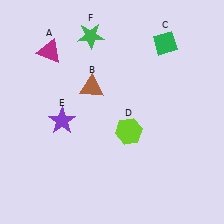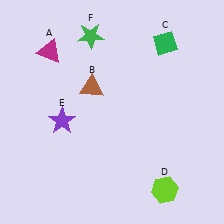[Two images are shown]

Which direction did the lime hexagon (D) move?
The lime hexagon (D) moved down.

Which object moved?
The lime hexagon (D) moved down.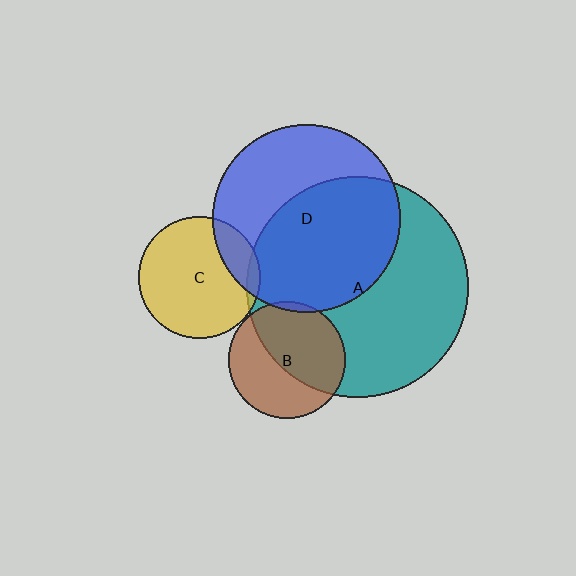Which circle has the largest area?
Circle A (teal).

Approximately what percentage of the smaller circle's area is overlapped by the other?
Approximately 55%.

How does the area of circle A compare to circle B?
Approximately 3.6 times.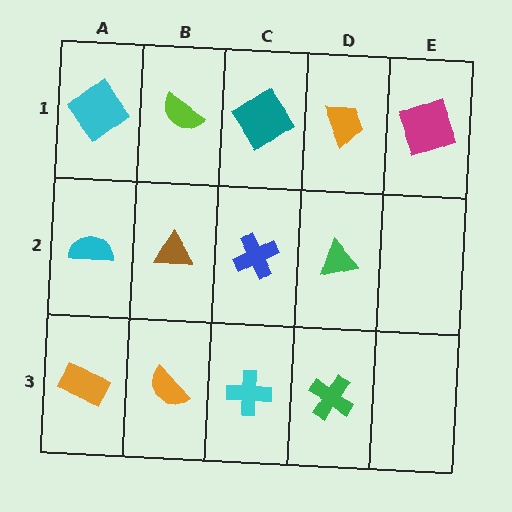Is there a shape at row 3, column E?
No, that cell is empty.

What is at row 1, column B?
A lime semicircle.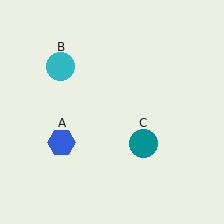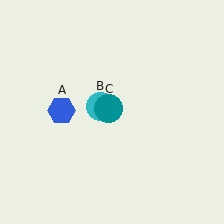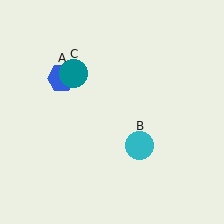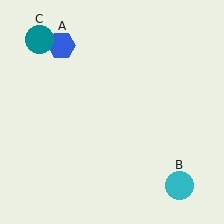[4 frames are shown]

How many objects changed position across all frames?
3 objects changed position: blue hexagon (object A), cyan circle (object B), teal circle (object C).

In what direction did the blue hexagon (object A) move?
The blue hexagon (object A) moved up.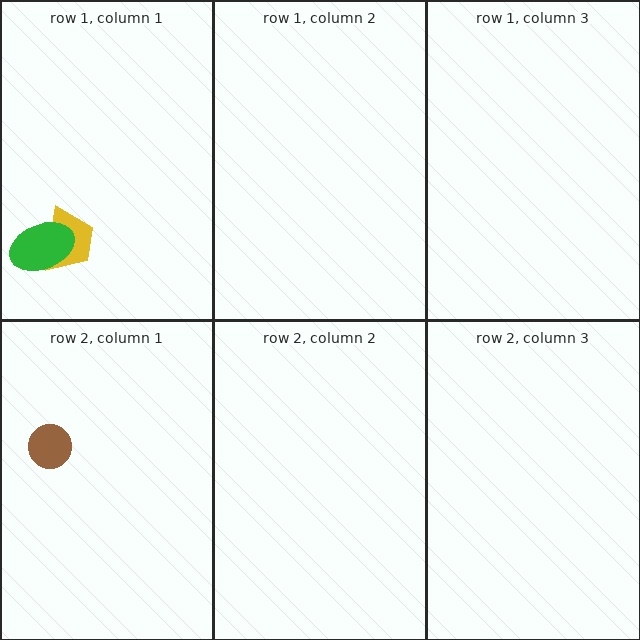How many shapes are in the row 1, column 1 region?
2.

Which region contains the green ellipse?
The row 1, column 1 region.